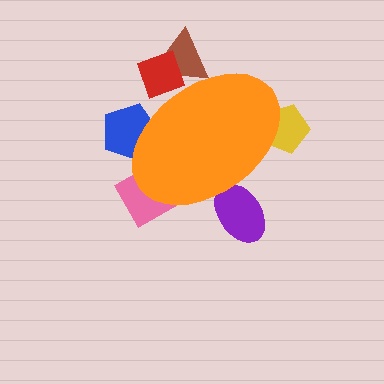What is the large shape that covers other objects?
An orange ellipse.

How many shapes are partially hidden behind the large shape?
6 shapes are partially hidden.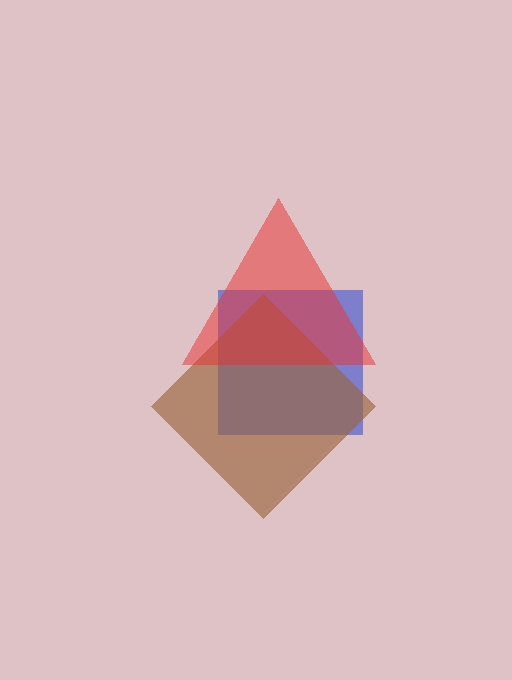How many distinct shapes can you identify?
There are 3 distinct shapes: a blue square, a brown diamond, a red triangle.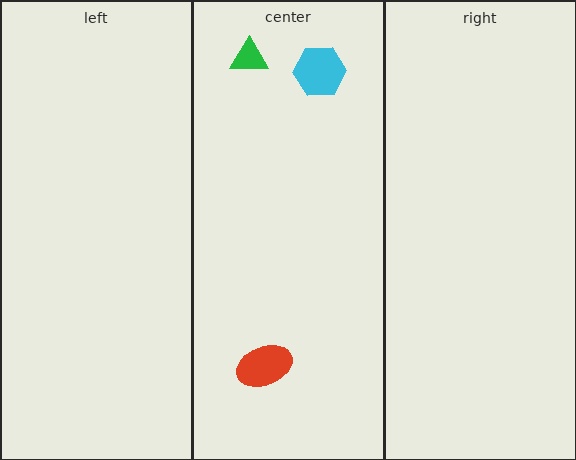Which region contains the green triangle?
The center region.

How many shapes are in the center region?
3.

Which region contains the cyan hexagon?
The center region.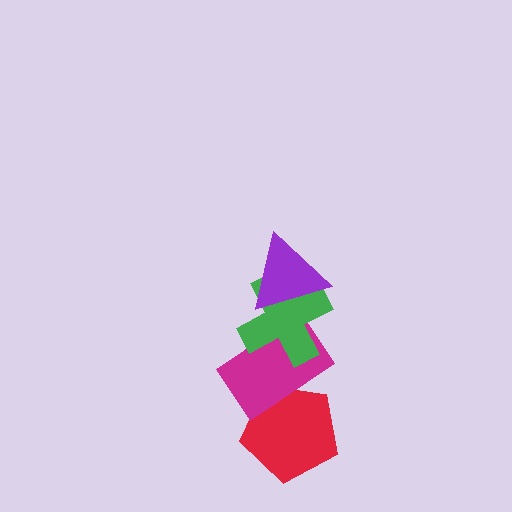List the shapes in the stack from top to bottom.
From top to bottom: the purple triangle, the green cross, the magenta rectangle, the red pentagon.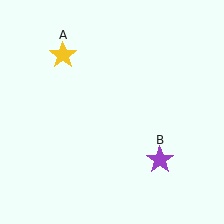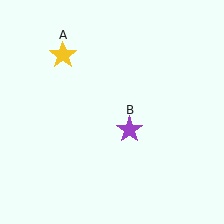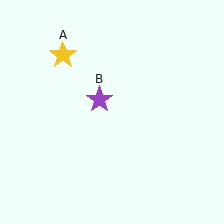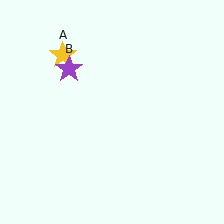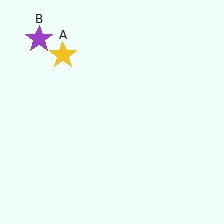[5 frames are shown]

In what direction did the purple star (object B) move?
The purple star (object B) moved up and to the left.